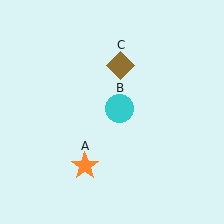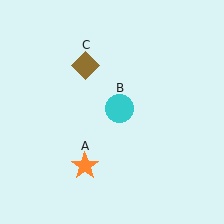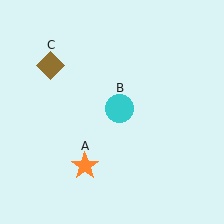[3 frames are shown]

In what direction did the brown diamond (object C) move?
The brown diamond (object C) moved left.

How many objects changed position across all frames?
1 object changed position: brown diamond (object C).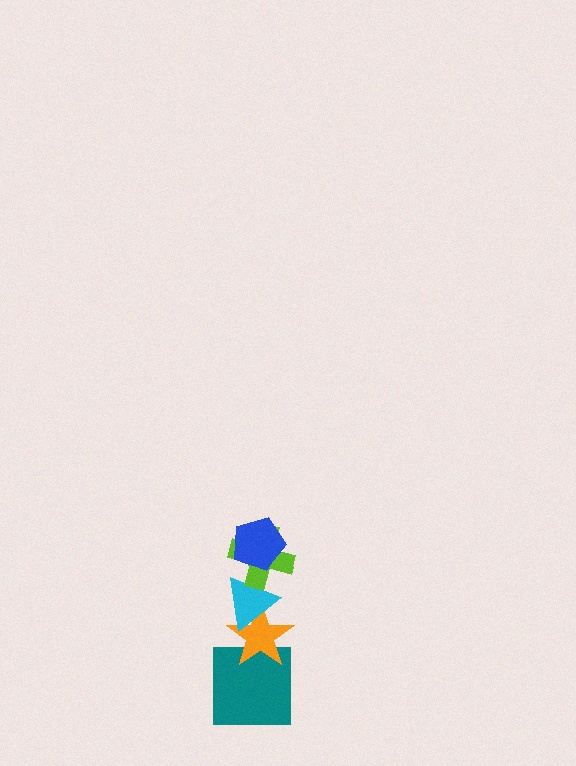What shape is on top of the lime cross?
The blue pentagon is on top of the lime cross.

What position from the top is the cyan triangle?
The cyan triangle is 3rd from the top.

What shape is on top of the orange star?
The cyan triangle is on top of the orange star.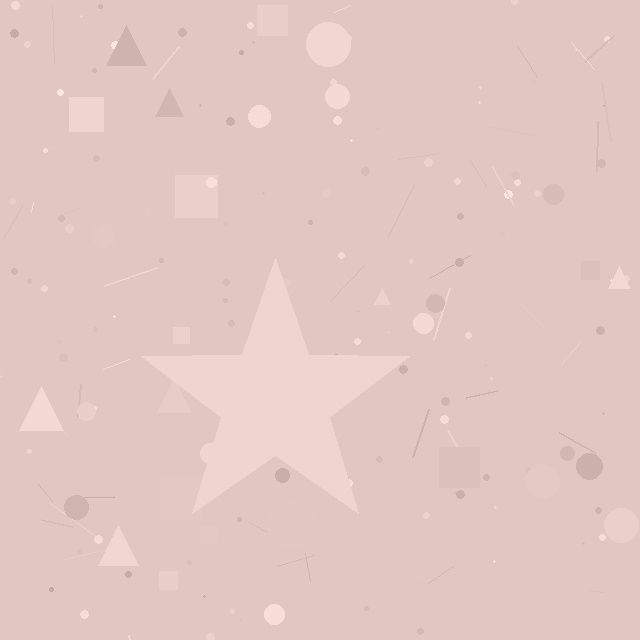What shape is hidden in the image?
A star is hidden in the image.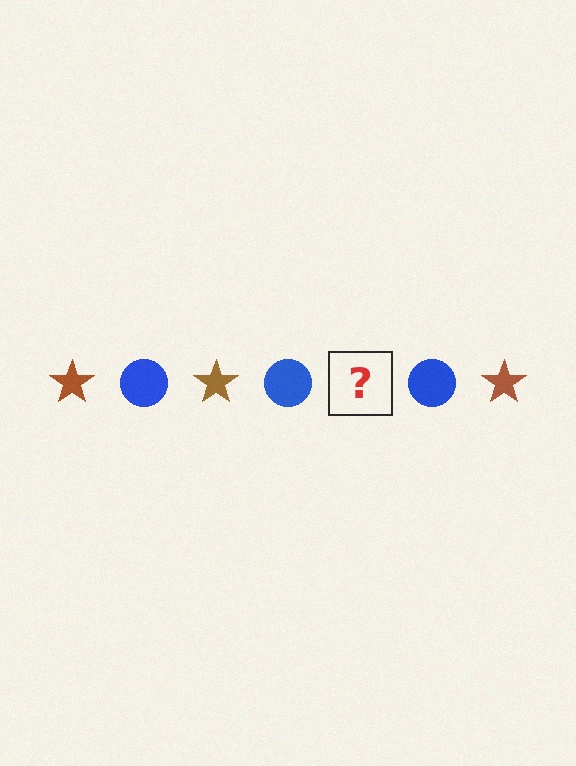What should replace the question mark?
The question mark should be replaced with a brown star.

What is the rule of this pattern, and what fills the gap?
The rule is that the pattern alternates between brown star and blue circle. The gap should be filled with a brown star.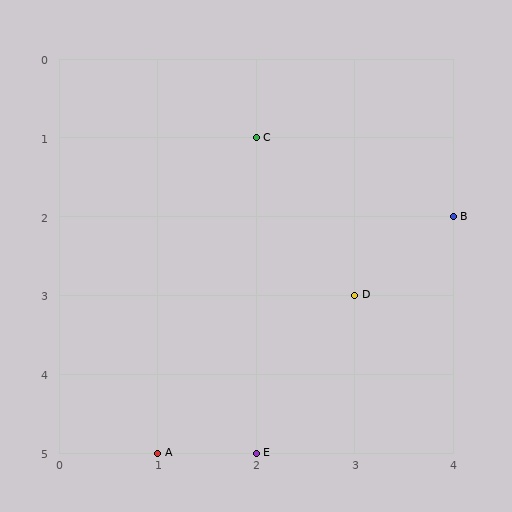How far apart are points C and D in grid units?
Points C and D are 1 column and 2 rows apart (about 2.2 grid units diagonally).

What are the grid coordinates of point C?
Point C is at grid coordinates (2, 1).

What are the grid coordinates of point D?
Point D is at grid coordinates (3, 3).